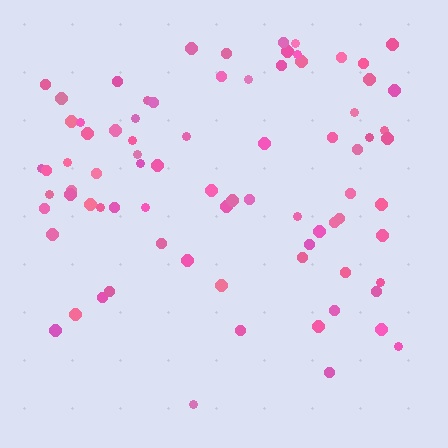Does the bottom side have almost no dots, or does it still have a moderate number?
Still a moderate number, just noticeably fewer than the top.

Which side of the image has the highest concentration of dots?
The top.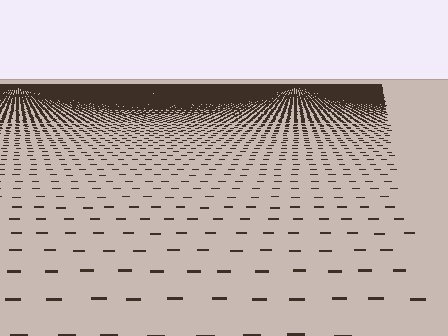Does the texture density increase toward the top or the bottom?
Density increases toward the top.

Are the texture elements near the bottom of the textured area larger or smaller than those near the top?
Larger. Near the bottom, elements are closer to the viewer and appear at a bigger on-screen size.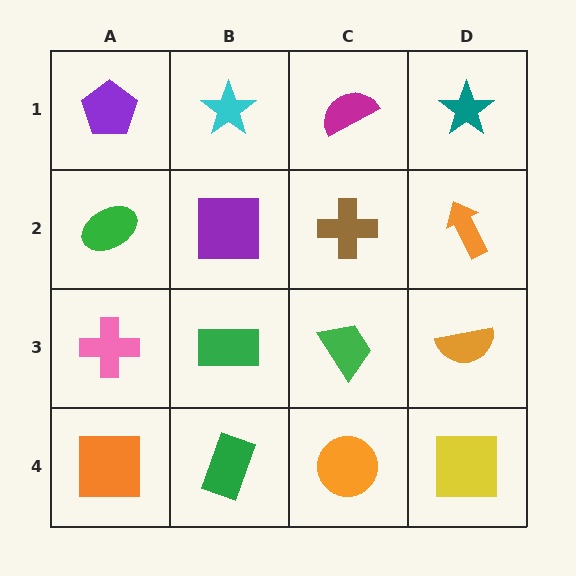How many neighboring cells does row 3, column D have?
3.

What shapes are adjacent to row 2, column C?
A magenta semicircle (row 1, column C), a green trapezoid (row 3, column C), a purple square (row 2, column B), an orange arrow (row 2, column D).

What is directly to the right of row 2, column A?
A purple square.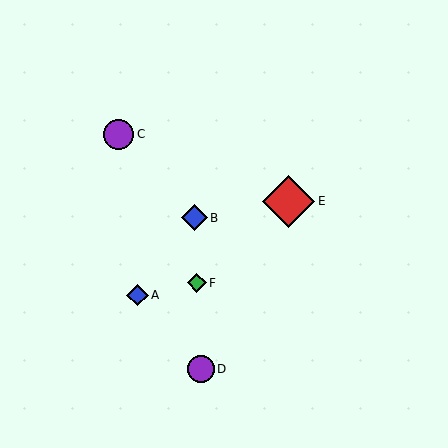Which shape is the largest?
The red diamond (labeled E) is the largest.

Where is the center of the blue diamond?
The center of the blue diamond is at (137, 295).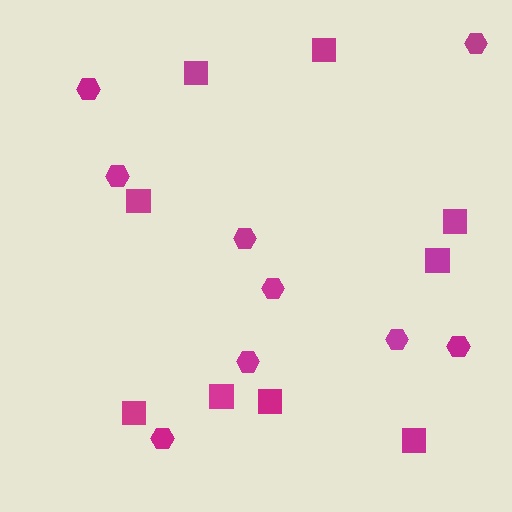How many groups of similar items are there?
There are 2 groups: one group of hexagons (9) and one group of squares (9).